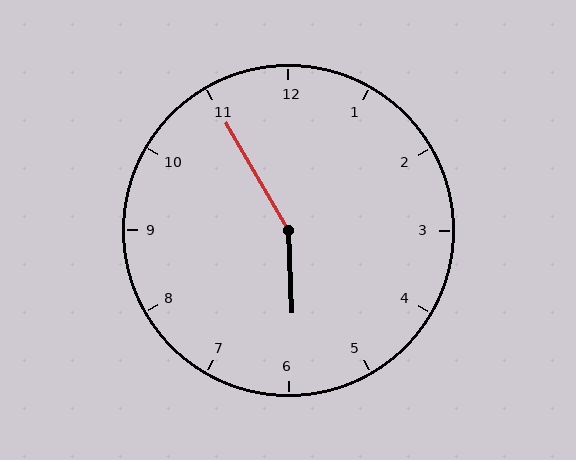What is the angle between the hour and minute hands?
Approximately 152 degrees.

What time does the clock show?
5:55.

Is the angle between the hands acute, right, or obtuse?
It is obtuse.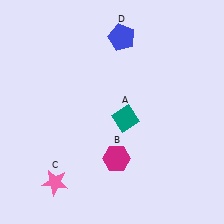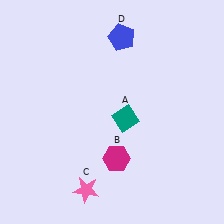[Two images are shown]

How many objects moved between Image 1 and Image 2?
1 object moved between the two images.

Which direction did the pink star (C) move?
The pink star (C) moved right.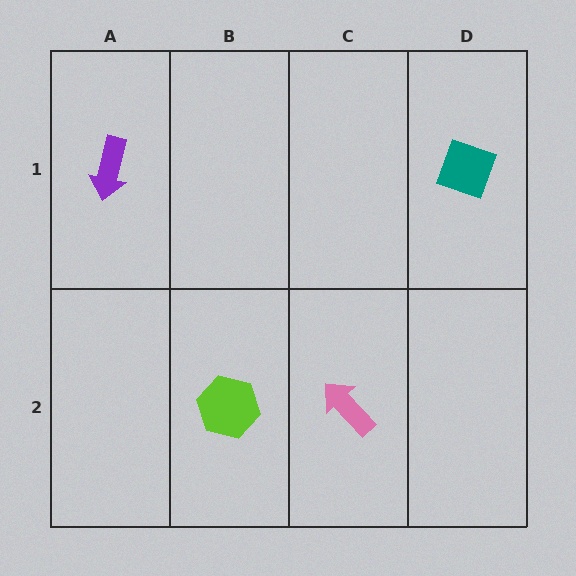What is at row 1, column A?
A purple arrow.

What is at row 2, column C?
A pink arrow.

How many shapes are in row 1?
2 shapes.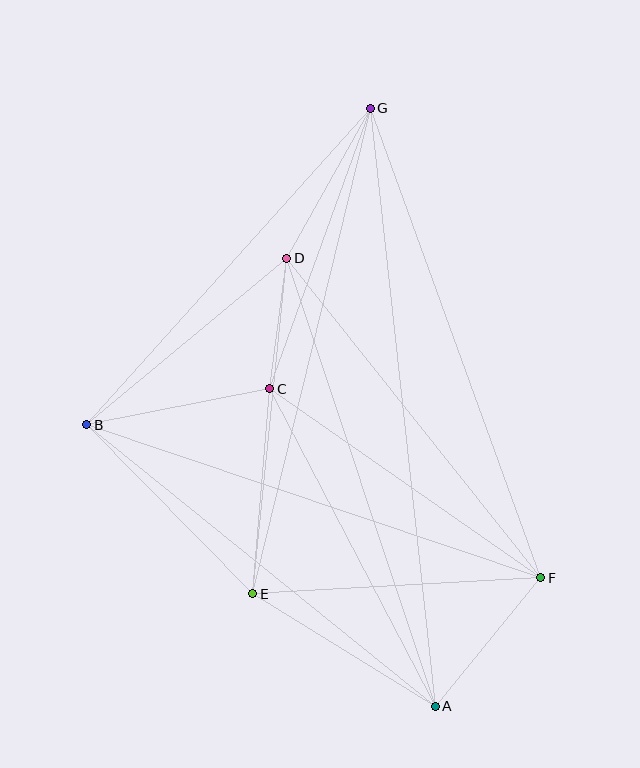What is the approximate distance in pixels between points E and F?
The distance between E and F is approximately 289 pixels.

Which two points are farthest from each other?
Points A and G are farthest from each other.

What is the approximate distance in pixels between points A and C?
The distance between A and C is approximately 358 pixels.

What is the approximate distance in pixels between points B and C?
The distance between B and C is approximately 187 pixels.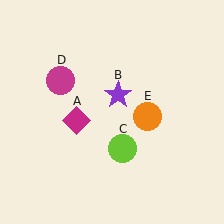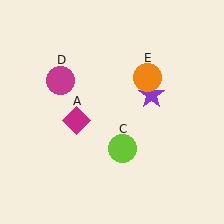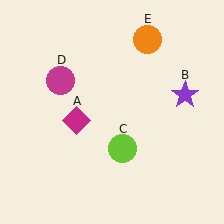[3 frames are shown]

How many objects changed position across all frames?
2 objects changed position: purple star (object B), orange circle (object E).